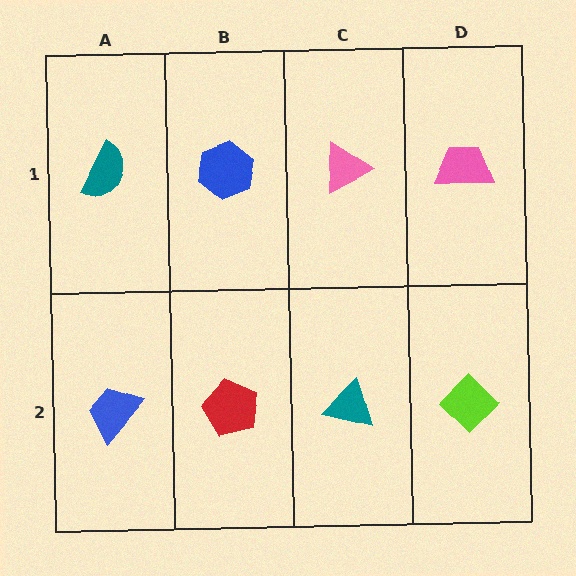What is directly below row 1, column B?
A red pentagon.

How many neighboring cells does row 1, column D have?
2.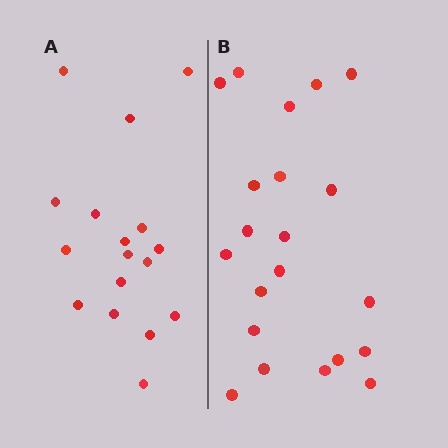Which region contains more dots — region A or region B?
Region B (the right region) has more dots.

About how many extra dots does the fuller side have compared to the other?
Region B has about 4 more dots than region A.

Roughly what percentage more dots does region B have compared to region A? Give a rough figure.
About 25% more.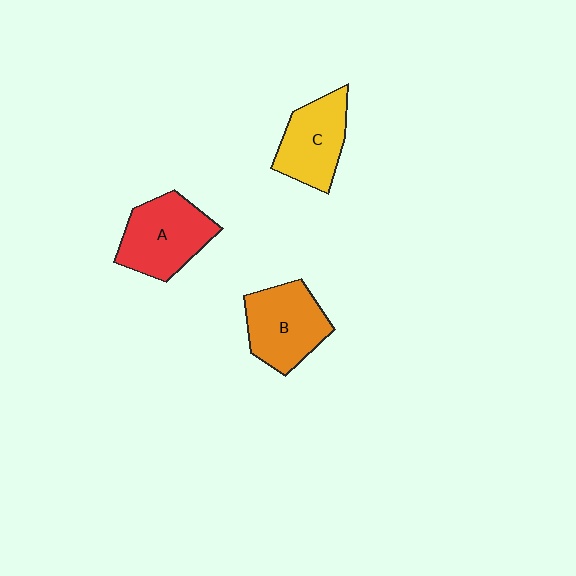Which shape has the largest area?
Shape A (red).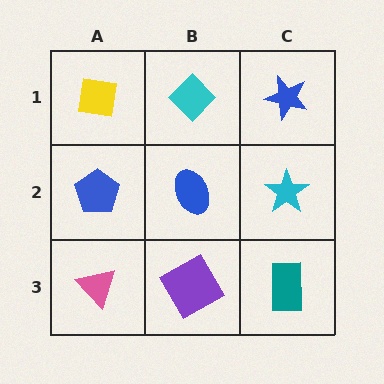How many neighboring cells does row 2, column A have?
3.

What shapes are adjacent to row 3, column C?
A cyan star (row 2, column C), a purple square (row 3, column B).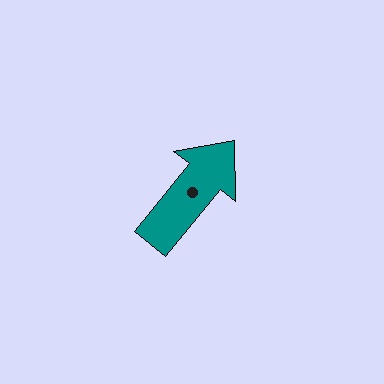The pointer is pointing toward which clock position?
Roughly 1 o'clock.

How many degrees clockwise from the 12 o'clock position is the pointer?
Approximately 39 degrees.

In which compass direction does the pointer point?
Northeast.